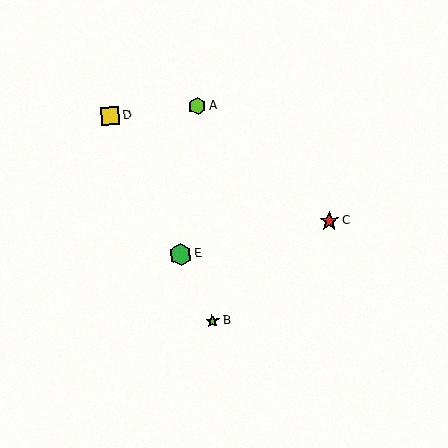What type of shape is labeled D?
Shape D is a yellow square.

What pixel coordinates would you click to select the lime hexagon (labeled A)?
Click at (198, 106) to select the lime hexagon A.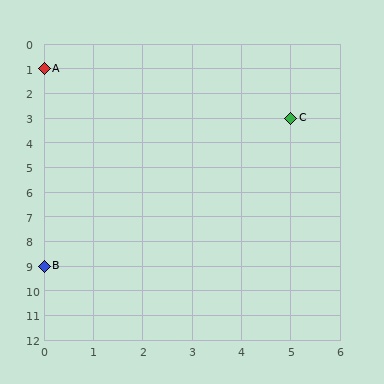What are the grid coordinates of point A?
Point A is at grid coordinates (0, 1).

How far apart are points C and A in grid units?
Points C and A are 5 columns and 2 rows apart (about 5.4 grid units diagonally).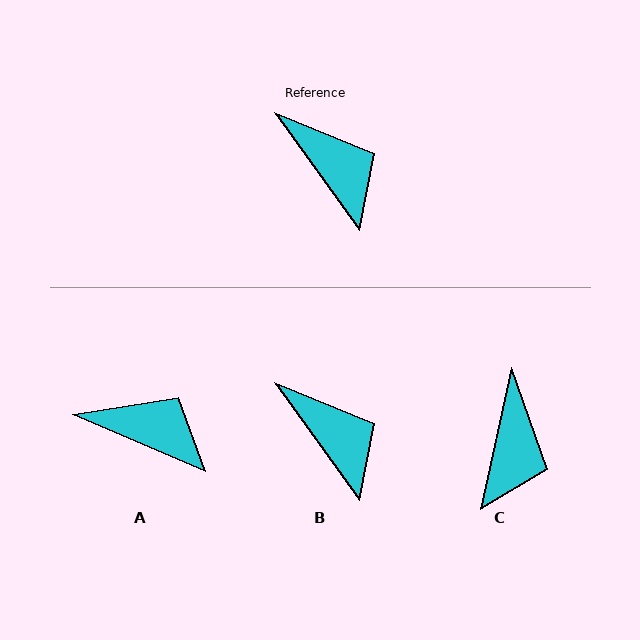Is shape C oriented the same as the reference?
No, it is off by about 48 degrees.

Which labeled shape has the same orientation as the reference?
B.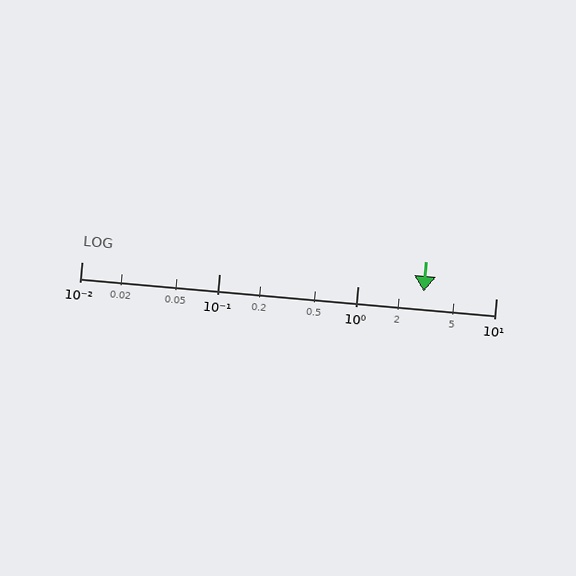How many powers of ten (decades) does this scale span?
The scale spans 3 decades, from 0.01 to 10.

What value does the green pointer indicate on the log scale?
The pointer indicates approximately 3.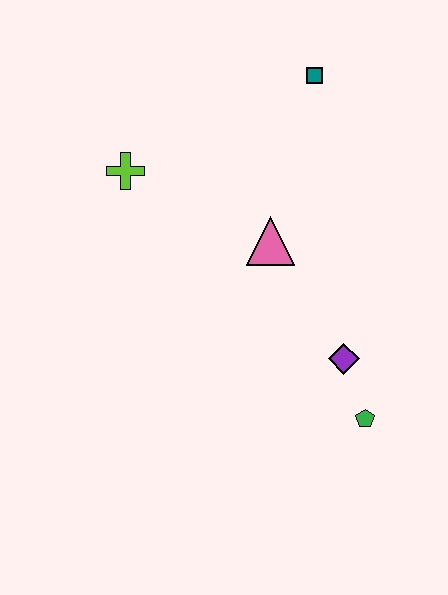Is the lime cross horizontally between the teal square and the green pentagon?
No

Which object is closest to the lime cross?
The pink triangle is closest to the lime cross.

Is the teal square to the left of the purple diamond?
Yes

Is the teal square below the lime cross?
No